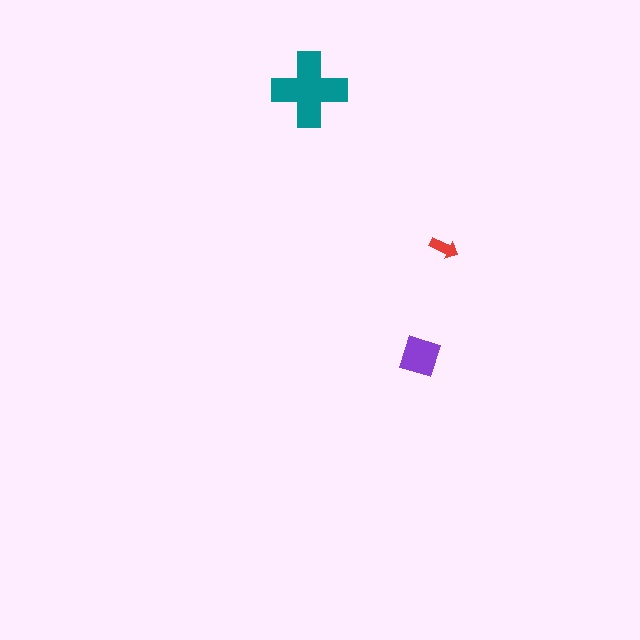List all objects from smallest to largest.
The red arrow, the purple diamond, the teal cross.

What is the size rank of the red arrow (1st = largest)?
3rd.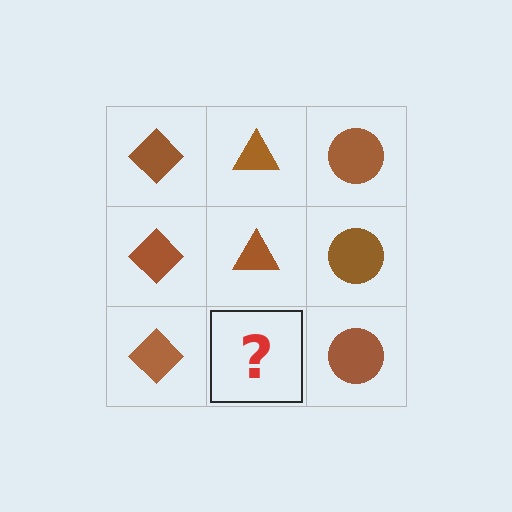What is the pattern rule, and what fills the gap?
The rule is that each column has a consistent shape. The gap should be filled with a brown triangle.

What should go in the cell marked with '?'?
The missing cell should contain a brown triangle.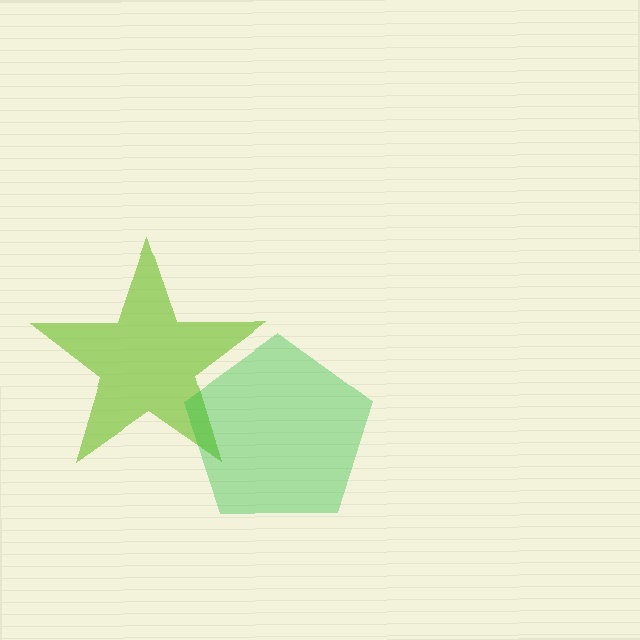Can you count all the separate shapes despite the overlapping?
Yes, there are 2 separate shapes.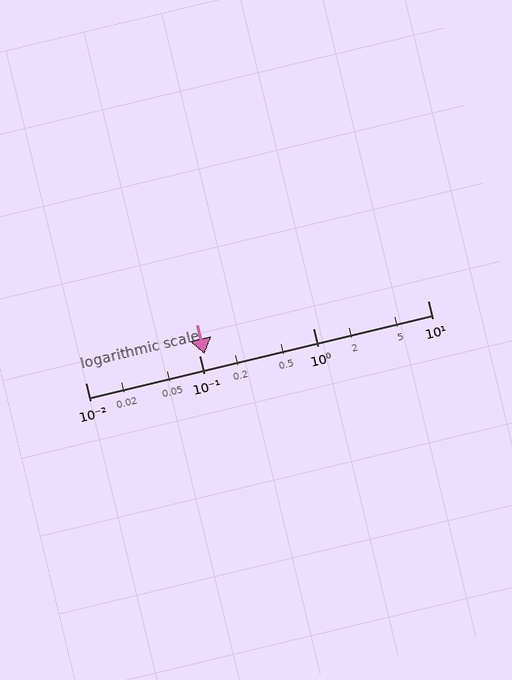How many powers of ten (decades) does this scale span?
The scale spans 3 decades, from 0.01 to 10.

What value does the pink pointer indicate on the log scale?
The pointer indicates approximately 0.11.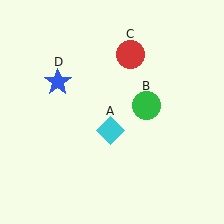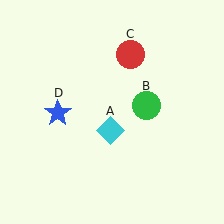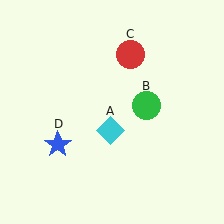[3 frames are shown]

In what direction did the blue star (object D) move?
The blue star (object D) moved down.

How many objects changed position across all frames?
1 object changed position: blue star (object D).